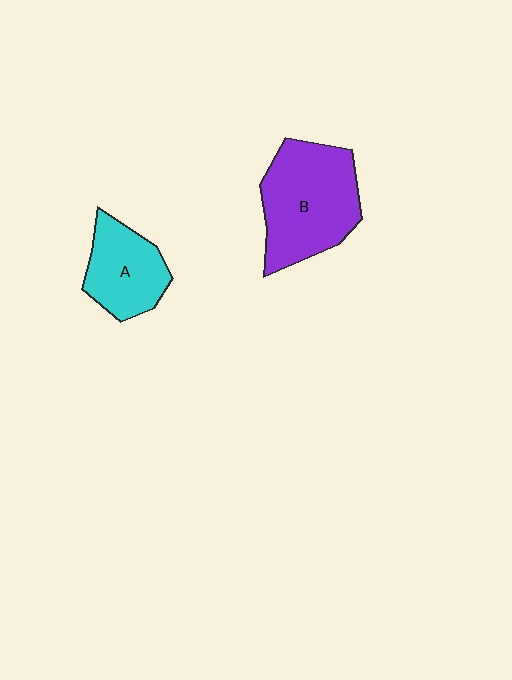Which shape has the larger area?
Shape B (purple).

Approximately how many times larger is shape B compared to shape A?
Approximately 1.6 times.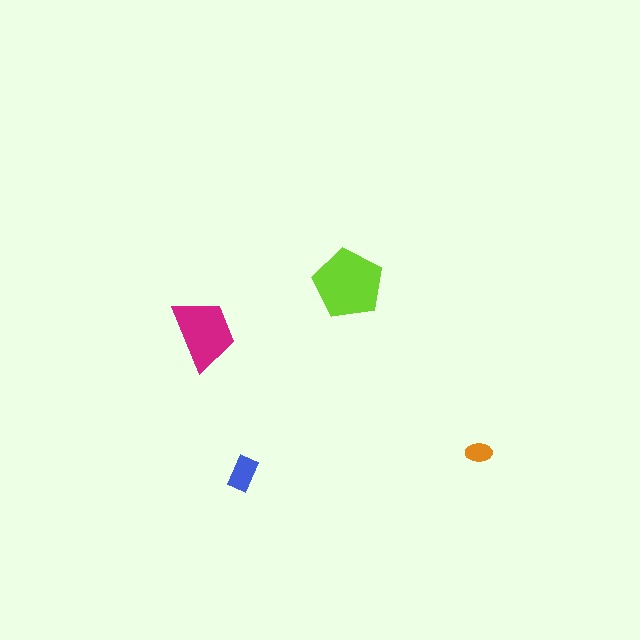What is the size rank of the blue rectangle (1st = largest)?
3rd.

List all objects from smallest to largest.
The orange ellipse, the blue rectangle, the magenta trapezoid, the lime pentagon.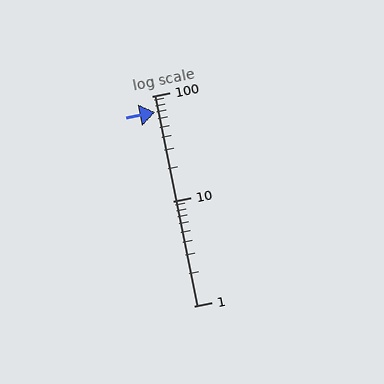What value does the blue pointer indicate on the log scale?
The pointer indicates approximately 70.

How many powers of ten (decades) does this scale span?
The scale spans 2 decades, from 1 to 100.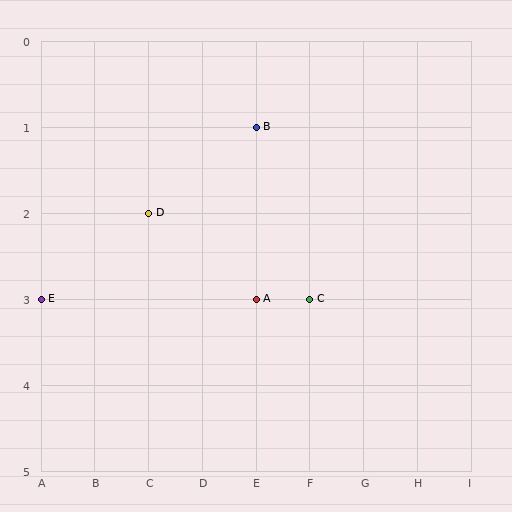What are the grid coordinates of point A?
Point A is at grid coordinates (E, 3).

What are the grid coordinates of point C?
Point C is at grid coordinates (F, 3).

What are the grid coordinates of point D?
Point D is at grid coordinates (C, 2).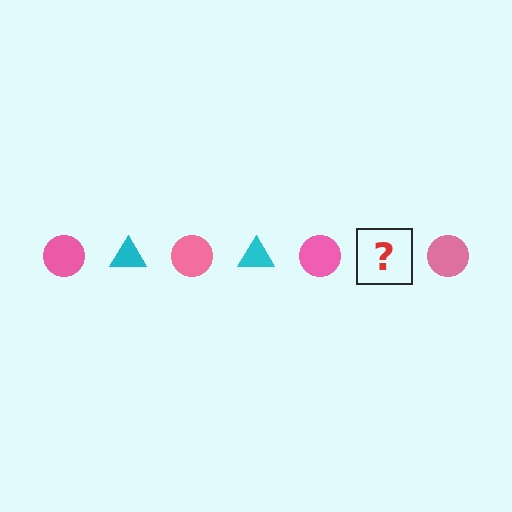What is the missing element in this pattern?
The missing element is a cyan triangle.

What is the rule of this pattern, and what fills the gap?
The rule is that the pattern alternates between pink circle and cyan triangle. The gap should be filled with a cyan triangle.